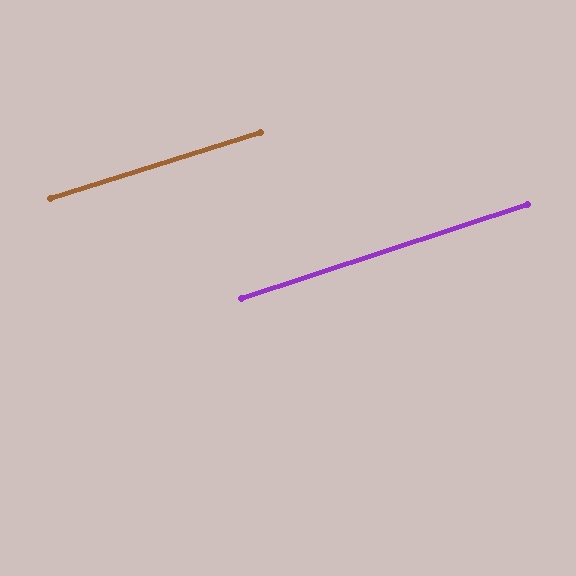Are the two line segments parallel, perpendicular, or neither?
Parallel — their directions differ by only 0.7°.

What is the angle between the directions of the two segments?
Approximately 1 degree.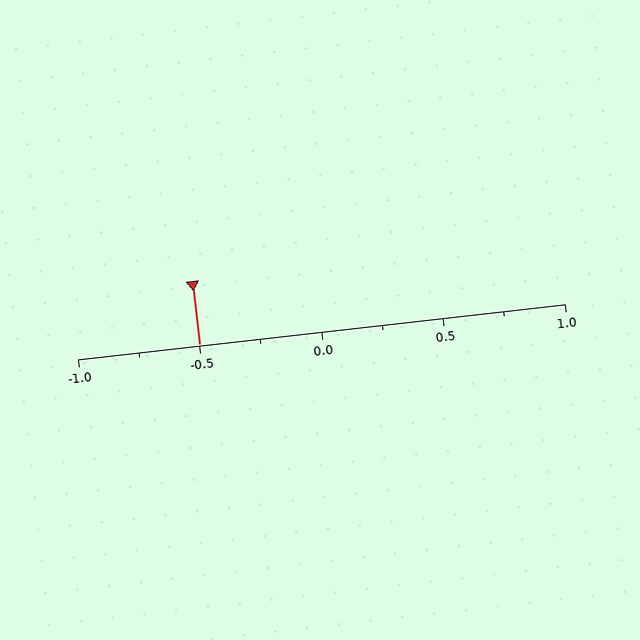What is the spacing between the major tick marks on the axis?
The major ticks are spaced 0.5 apart.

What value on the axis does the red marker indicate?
The marker indicates approximately -0.5.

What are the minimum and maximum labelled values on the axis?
The axis runs from -1.0 to 1.0.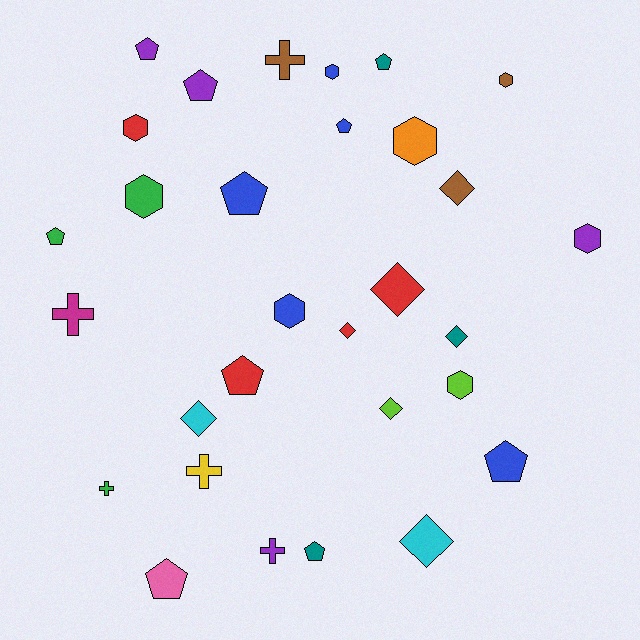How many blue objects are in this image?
There are 5 blue objects.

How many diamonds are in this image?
There are 7 diamonds.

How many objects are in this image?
There are 30 objects.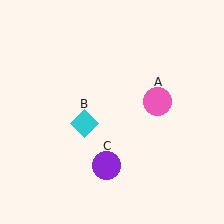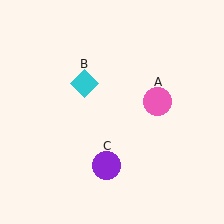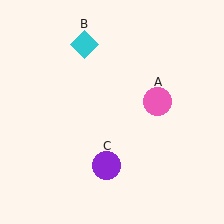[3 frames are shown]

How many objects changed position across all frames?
1 object changed position: cyan diamond (object B).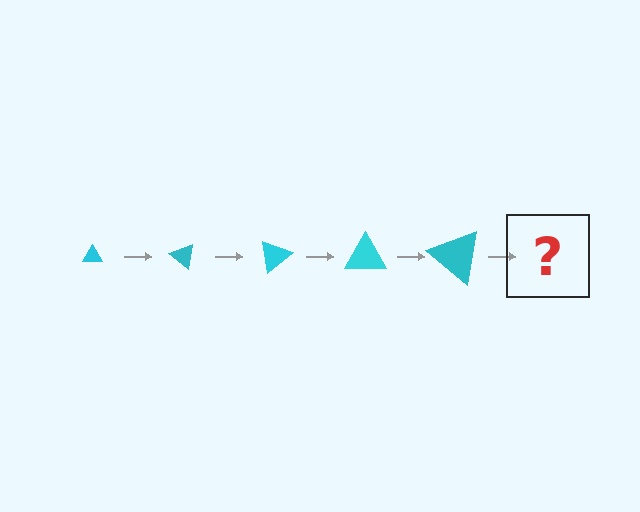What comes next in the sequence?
The next element should be a triangle, larger than the previous one and rotated 200 degrees from the start.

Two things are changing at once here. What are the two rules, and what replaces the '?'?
The two rules are that the triangle grows larger each step and it rotates 40 degrees each step. The '?' should be a triangle, larger than the previous one and rotated 200 degrees from the start.